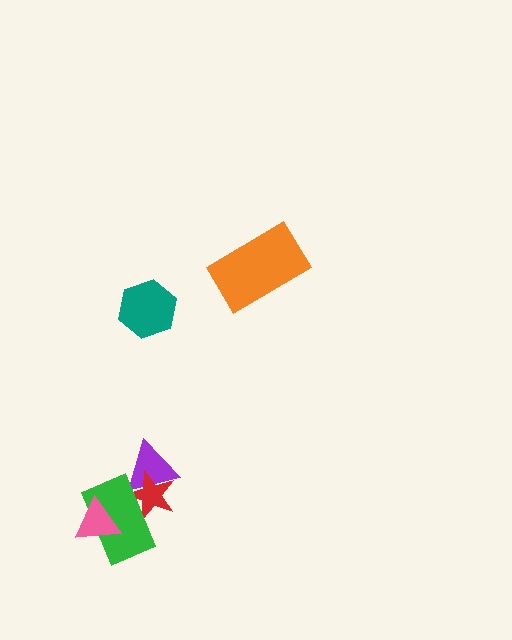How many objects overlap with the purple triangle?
2 objects overlap with the purple triangle.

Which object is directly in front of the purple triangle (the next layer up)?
The red star is directly in front of the purple triangle.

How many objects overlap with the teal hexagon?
0 objects overlap with the teal hexagon.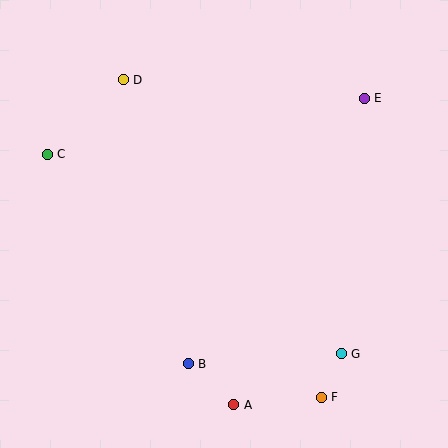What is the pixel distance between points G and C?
The distance between G and C is 355 pixels.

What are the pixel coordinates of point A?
Point A is at (234, 405).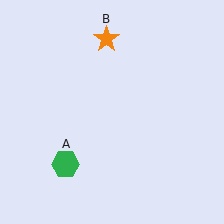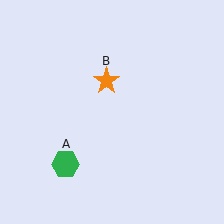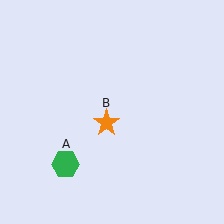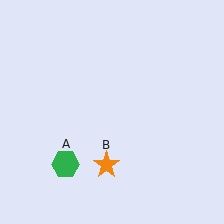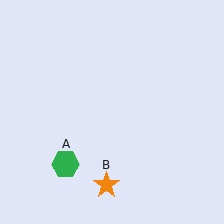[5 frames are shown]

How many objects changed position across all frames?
1 object changed position: orange star (object B).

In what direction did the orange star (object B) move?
The orange star (object B) moved down.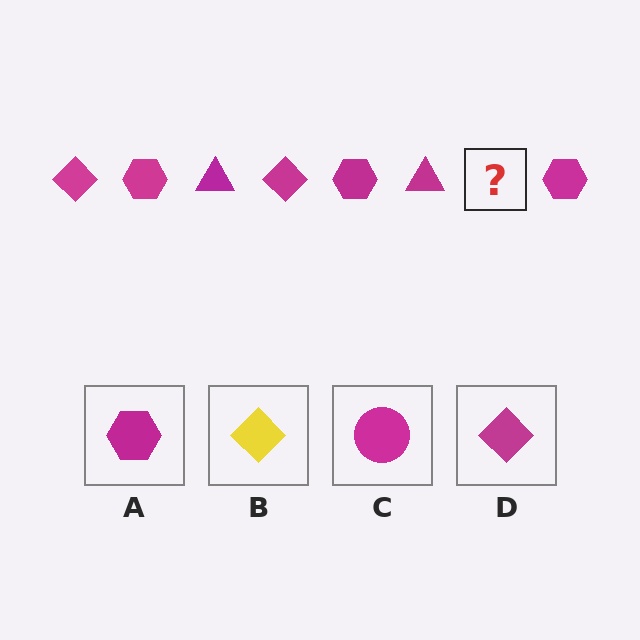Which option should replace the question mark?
Option D.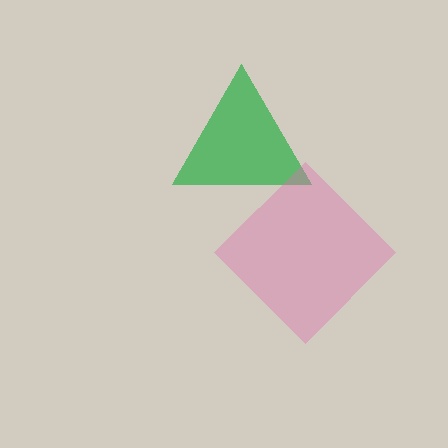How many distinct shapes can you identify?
There are 2 distinct shapes: a green triangle, a pink diamond.